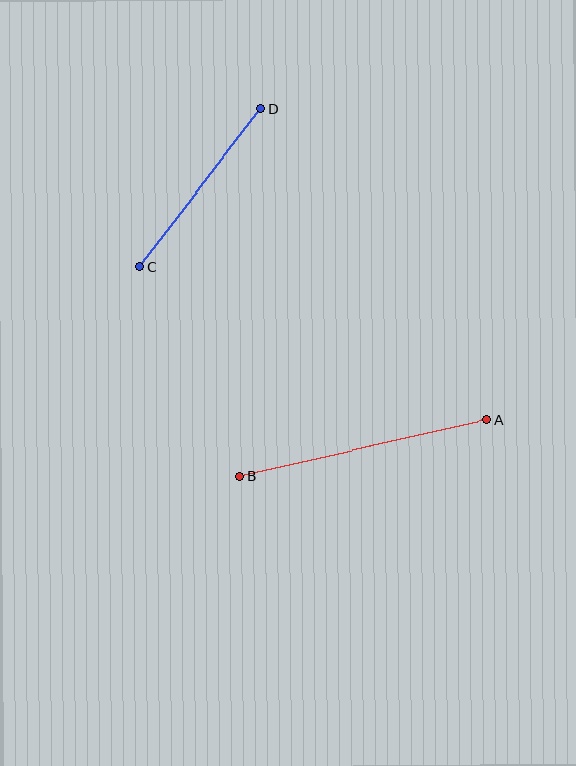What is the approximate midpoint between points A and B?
The midpoint is at approximately (363, 448) pixels.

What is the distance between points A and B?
The distance is approximately 254 pixels.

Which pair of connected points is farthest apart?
Points A and B are farthest apart.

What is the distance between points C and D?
The distance is approximately 199 pixels.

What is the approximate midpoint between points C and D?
The midpoint is at approximately (200, 188) pixels.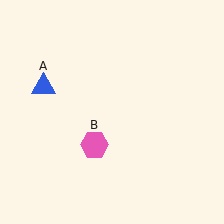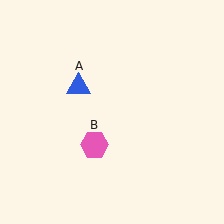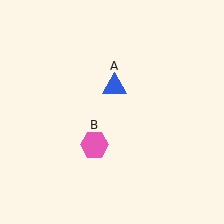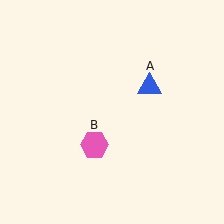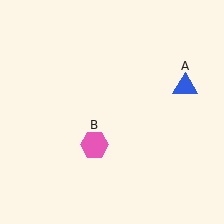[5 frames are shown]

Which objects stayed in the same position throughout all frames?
Pink hexagon (object B) remained stationary.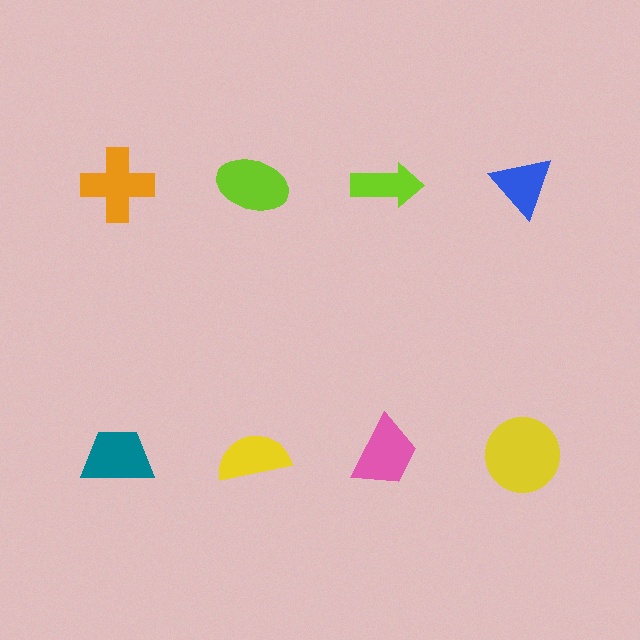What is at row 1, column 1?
An orange cross.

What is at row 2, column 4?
A yellow circle.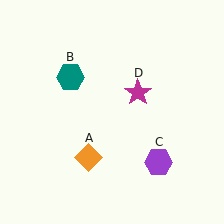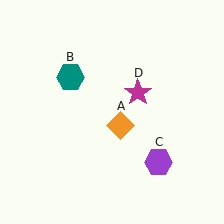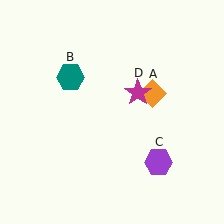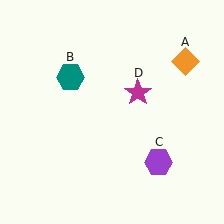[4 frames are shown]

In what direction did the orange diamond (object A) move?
The orange diamond (object A) moved up and to the right.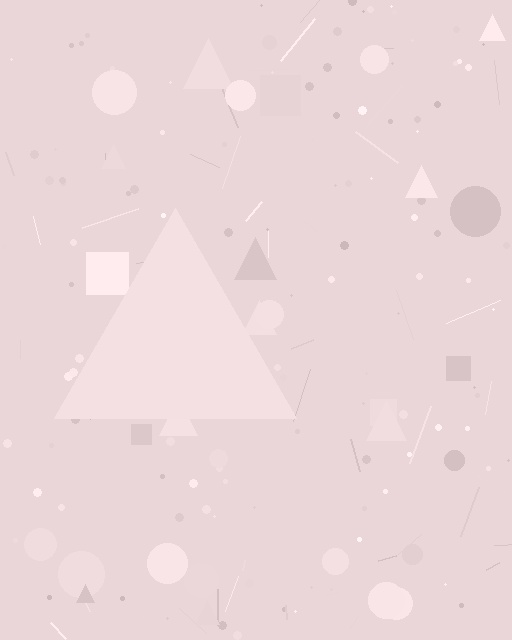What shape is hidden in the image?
A triangle is hidden in the image.